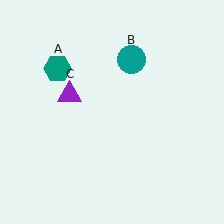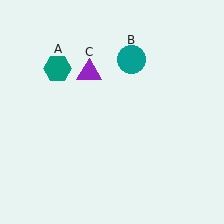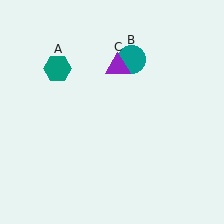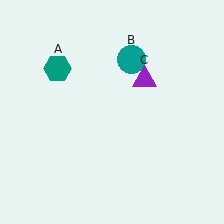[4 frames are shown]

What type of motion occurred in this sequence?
The purple triangle (object C) rotated clockwise around the center of the scene.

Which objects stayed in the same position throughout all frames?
Teal hexagon (object A) and teal circle (object B) remained stationary.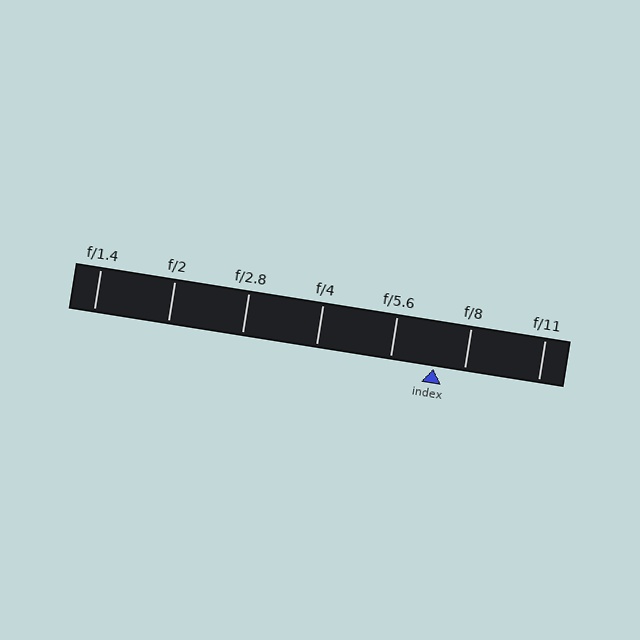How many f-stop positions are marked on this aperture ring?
There are 7 f-stop positions marked.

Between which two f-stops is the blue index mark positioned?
The index mark is between f/5.6 and f/8.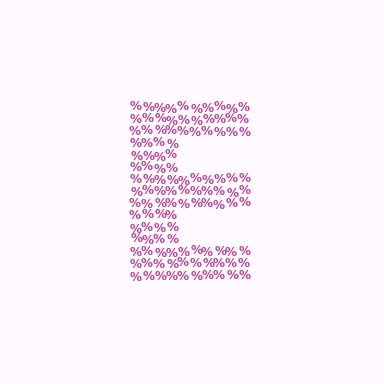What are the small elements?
The small elements are percent signs.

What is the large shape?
The large shape is the letter E.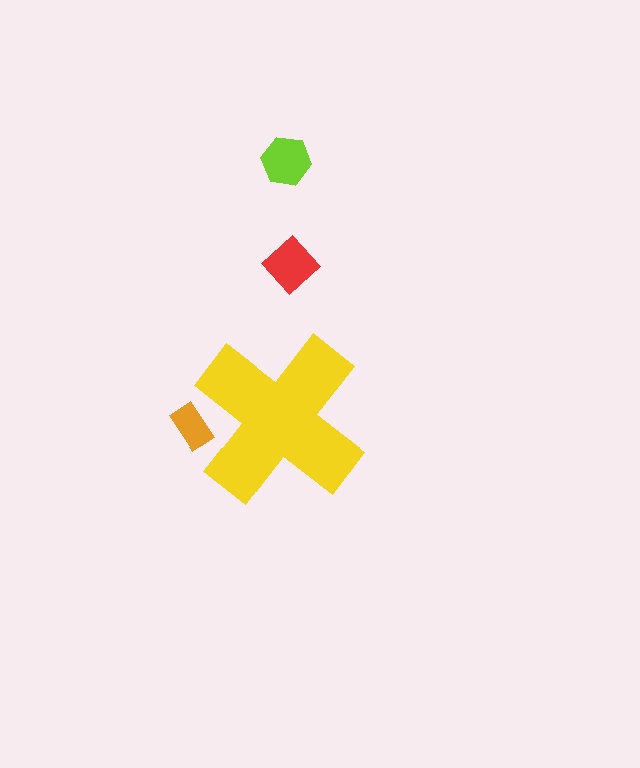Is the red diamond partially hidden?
No, the red diamond is fully visible.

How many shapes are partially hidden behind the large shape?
1 shape is partially hidden.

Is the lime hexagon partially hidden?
No, the lime hexagon is fully visible.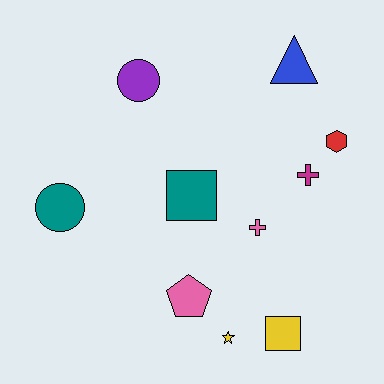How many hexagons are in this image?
There is 1 hexagon.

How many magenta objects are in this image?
There is 1 magenta object.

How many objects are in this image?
There are 10 objects.